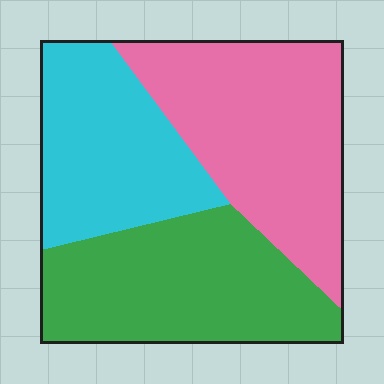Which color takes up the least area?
Cyan, at roughly 30%.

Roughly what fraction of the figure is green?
Green covers about 35% of the figure.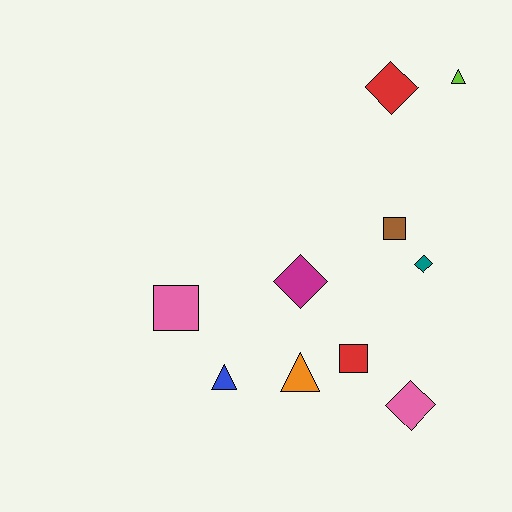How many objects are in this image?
There are 10 objects.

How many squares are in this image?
There are 3 squares.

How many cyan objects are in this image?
There are no cyan objects.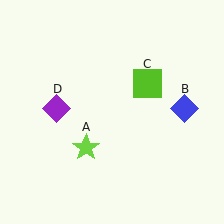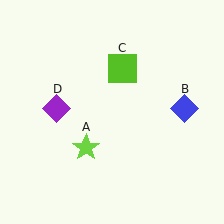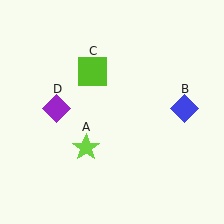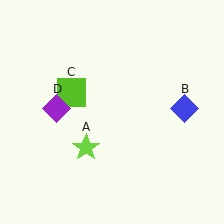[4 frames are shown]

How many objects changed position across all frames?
1 object changed position: lime square (object C).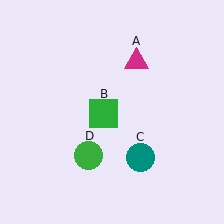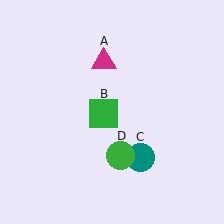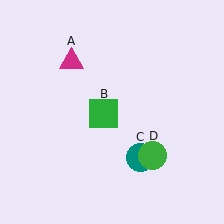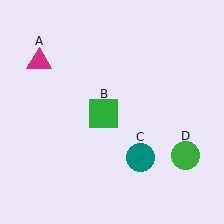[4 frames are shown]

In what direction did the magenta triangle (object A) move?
The magenta triangle (object A) moved left.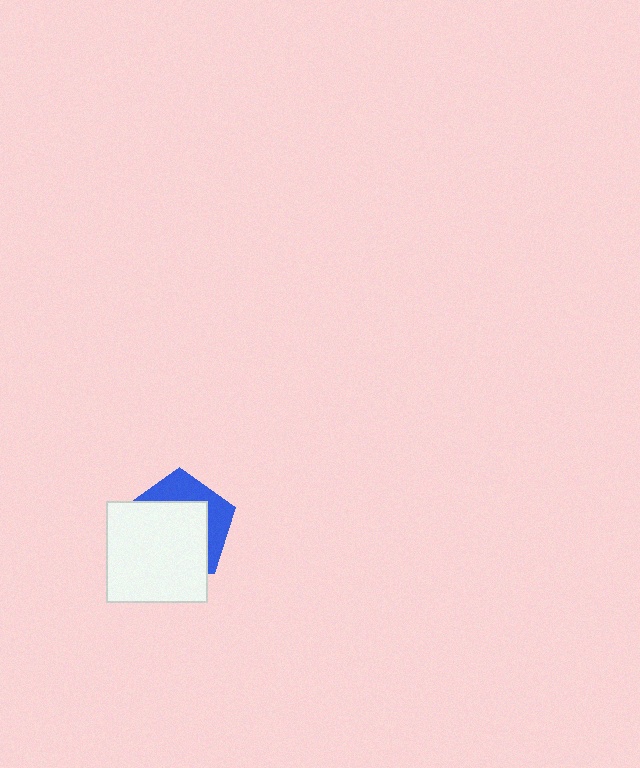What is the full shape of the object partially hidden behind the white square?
The partially hidden object is a blue pentagon.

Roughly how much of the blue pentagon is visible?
A small part of it is visible (roughly 36%).